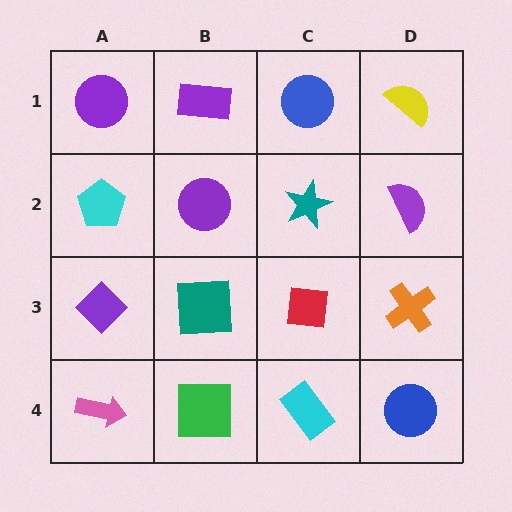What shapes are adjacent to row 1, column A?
A cyan pentagon (row 2, column A), a purple rectangle (row 1, column B).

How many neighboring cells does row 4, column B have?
3.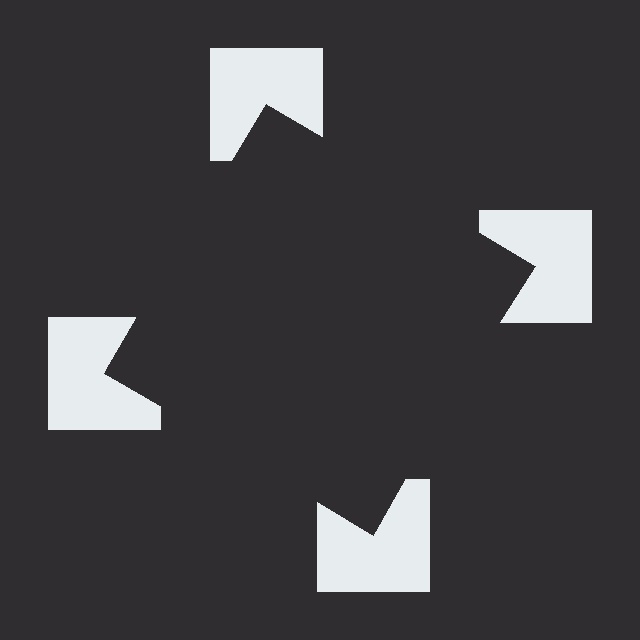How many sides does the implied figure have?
4 sides.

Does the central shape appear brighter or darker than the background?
It typically appears slightly darker than the background, even though no actual brightness change is drawn.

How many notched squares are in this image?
There are 4 — one at each vertex of the illusory square.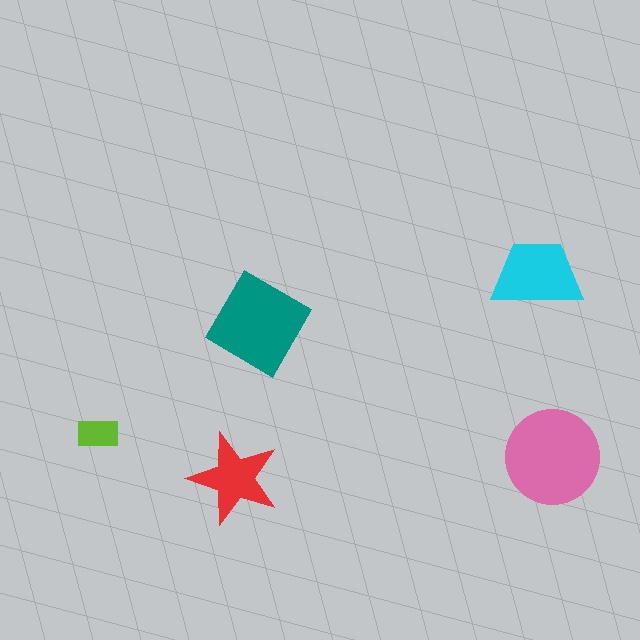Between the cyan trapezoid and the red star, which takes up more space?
The cyan trapezoid.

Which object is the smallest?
The lime rectangle.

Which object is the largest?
The pink circle.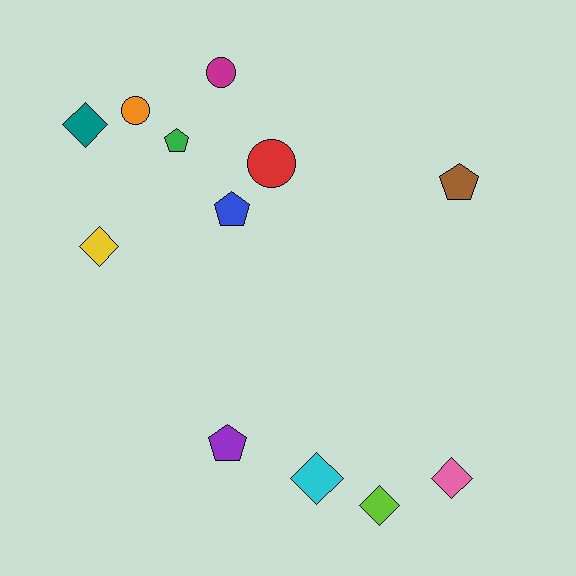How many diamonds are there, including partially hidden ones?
There are 5 diamonds.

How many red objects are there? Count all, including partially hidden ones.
There is 1 red object.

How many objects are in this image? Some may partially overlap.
There are 12 objects.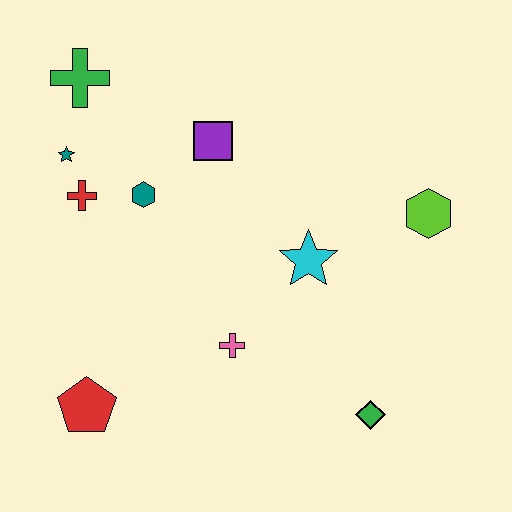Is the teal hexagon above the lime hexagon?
Yes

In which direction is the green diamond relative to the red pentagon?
The green diamond is to the right of the red pentagon.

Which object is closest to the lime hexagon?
The cyan star is closest to the lime hexagon.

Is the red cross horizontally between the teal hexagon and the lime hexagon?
No